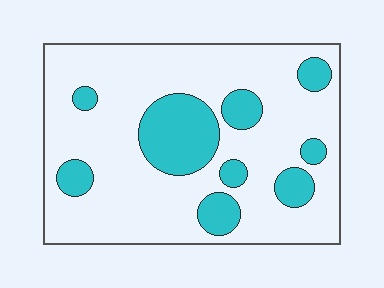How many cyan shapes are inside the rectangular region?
9.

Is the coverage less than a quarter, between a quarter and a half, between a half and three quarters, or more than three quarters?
Less than a quarter.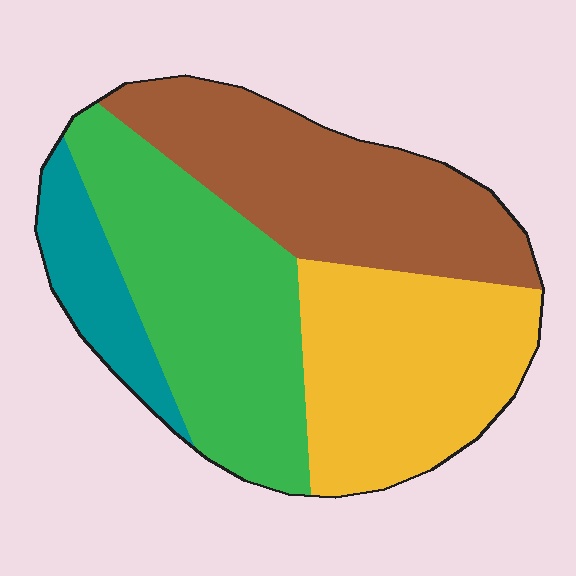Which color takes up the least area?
Teal, at roughly 10%.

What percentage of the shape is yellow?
Yellow covers roughly 30% of the shape.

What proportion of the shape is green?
Green takes up between a sixth and a third of the shape.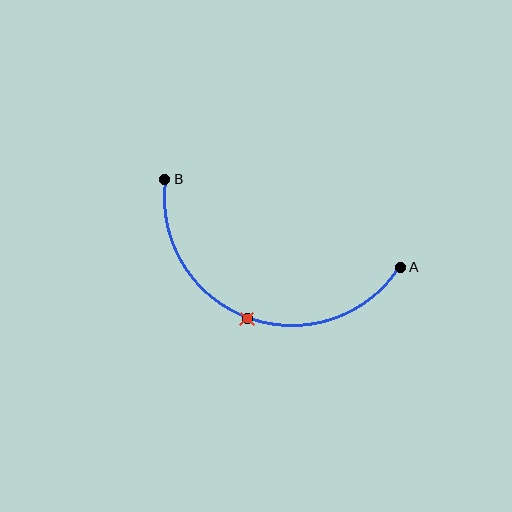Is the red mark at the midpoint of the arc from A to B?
Yes. The red mark lies on the arc at equal arc-length from both A and B — it is the arc midpoint.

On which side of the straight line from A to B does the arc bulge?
The arc bulges below the straight line connecting A and B.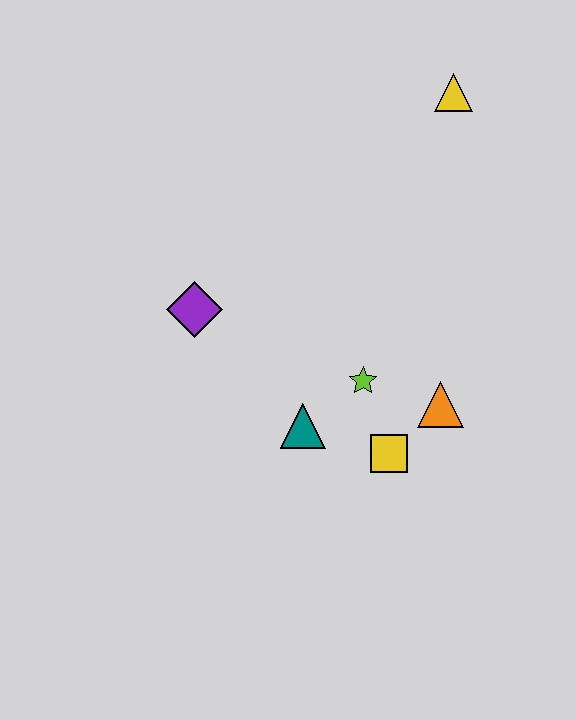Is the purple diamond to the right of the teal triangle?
No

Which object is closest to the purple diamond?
The teal triangle is closest to the purple diamond.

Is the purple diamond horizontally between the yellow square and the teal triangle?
No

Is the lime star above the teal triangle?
Yes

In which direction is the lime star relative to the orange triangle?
The lime star is to the left of the orange triangle.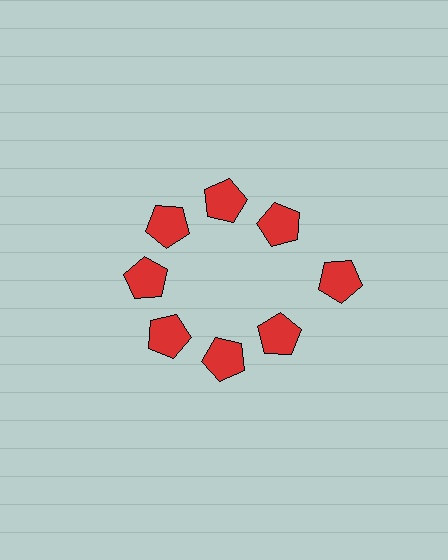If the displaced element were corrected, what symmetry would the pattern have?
It would have 8-fold rotational symmetry — the pattern would map onto itself every 45 degrees.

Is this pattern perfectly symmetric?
No. The 8 red pentagons are arranged in a ring, but one element near the 3 o'clock position is pushed outward from the center, breaking the 8-fold rotational symmetry.